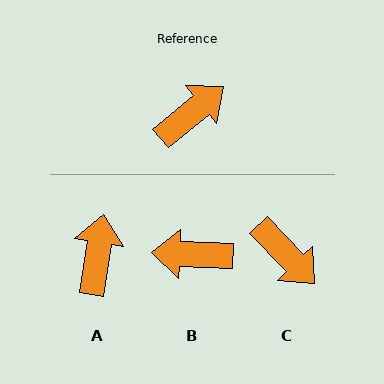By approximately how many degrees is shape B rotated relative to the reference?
Approximately 138 degrees counter-clockwise.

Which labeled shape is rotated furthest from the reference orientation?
B, about 138 degrees away.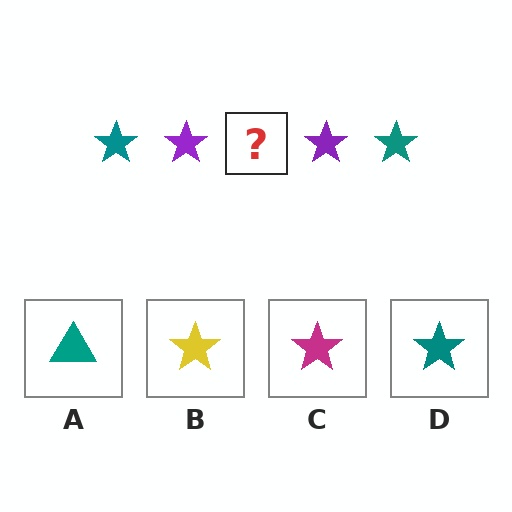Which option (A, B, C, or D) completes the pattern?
D.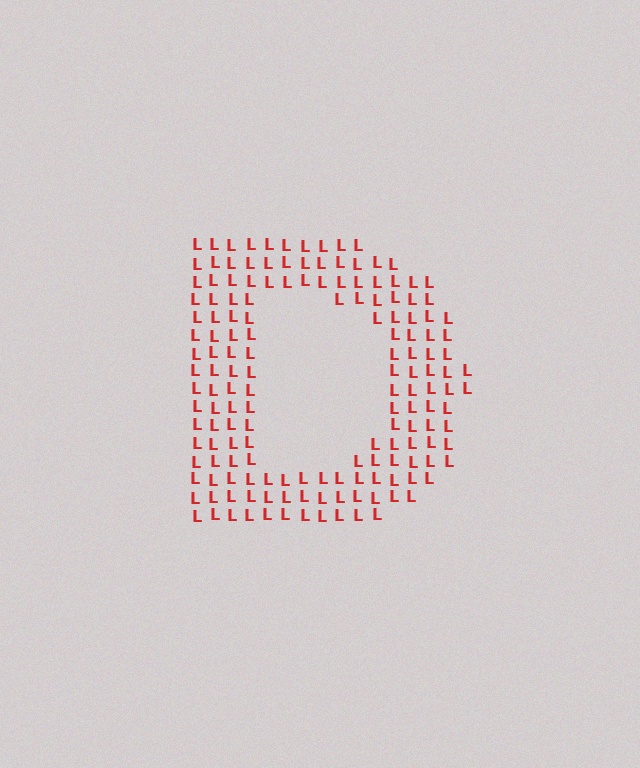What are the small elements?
The small elements are letter L's.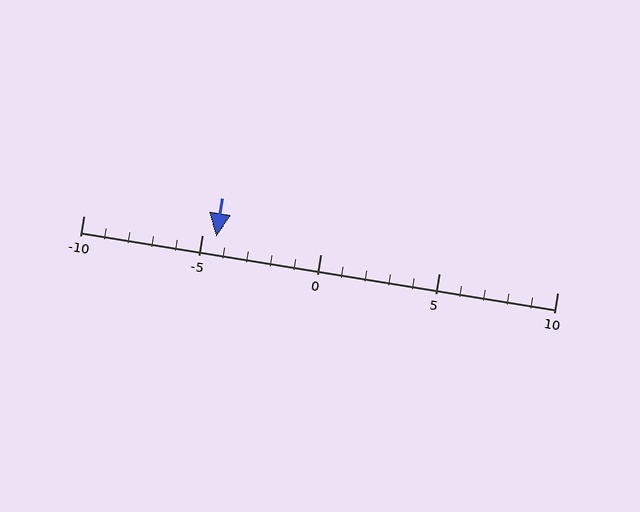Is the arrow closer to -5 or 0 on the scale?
The arrow is closer to -5.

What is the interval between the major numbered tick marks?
The major tick marks are spaced 5 units apart.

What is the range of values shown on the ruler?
The ruler shows values from -10 to 10.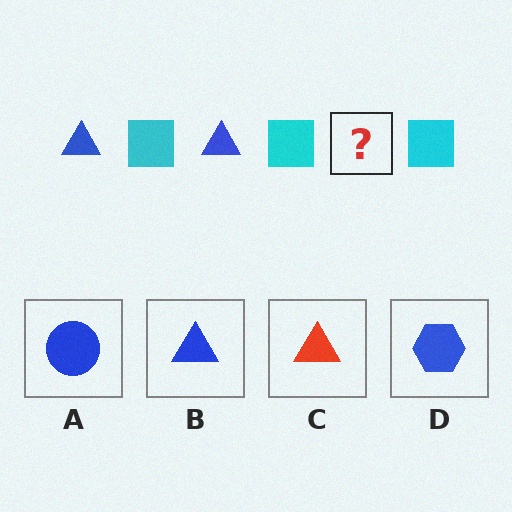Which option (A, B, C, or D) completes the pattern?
B.